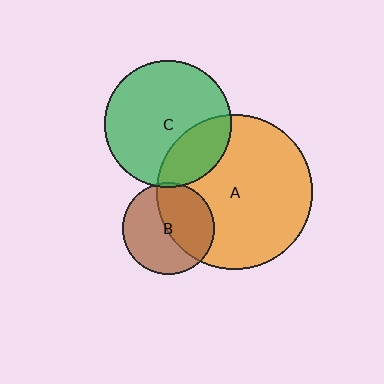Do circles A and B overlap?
Yes.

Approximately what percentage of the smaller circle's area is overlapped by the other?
Approximately 45%.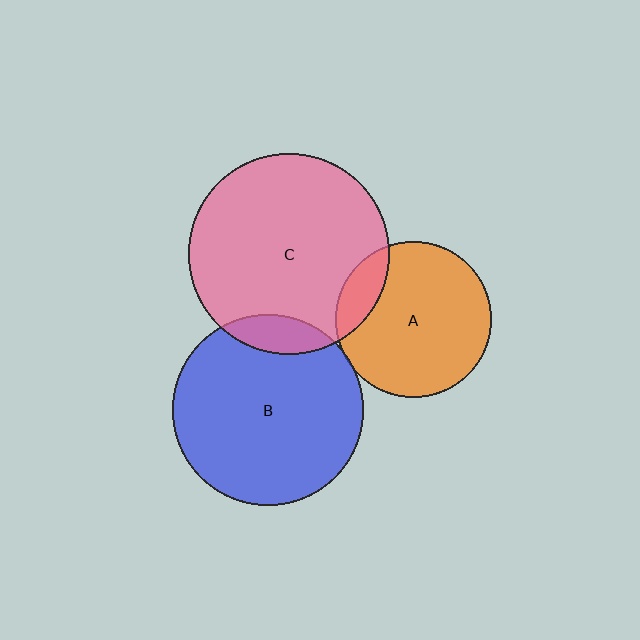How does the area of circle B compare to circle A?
Approximately 1.5 times.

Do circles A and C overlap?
Yes.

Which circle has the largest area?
Circle C (pink).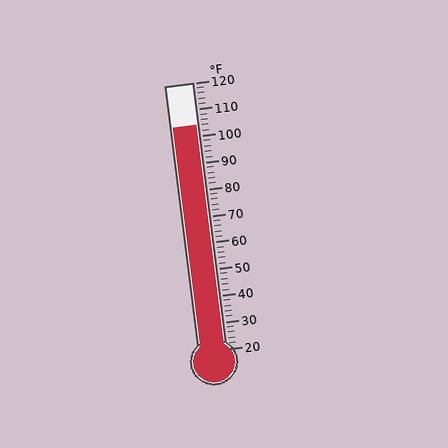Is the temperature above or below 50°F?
The temperature is above 50°F.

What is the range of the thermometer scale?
The thermometer scale ranges from 20°F to 120°F.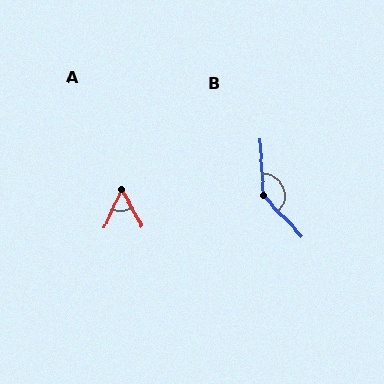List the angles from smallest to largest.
A (53°), B (140°).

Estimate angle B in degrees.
Approximately 140 degrees.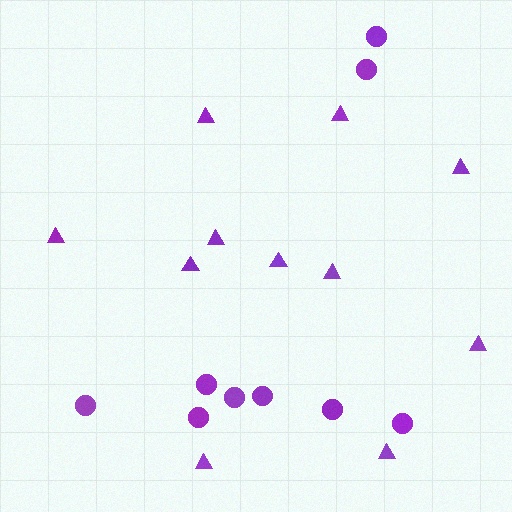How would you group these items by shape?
There are 2 groups: one group of triangles (11) and one group of circles (9).